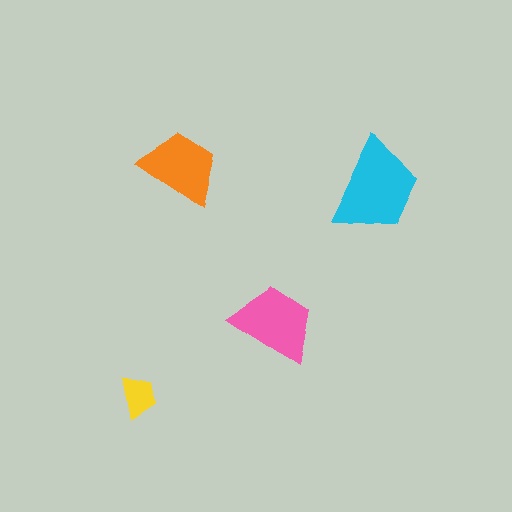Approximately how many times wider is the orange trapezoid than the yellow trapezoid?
About 2 times wider.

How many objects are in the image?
There are 4 objects in the image.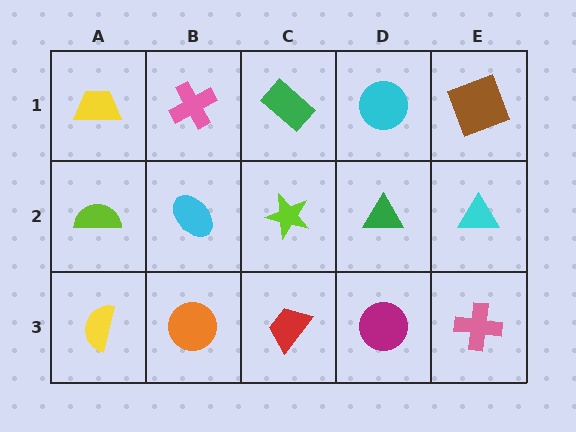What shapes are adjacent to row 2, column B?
A pink cross (row 1, column B), an orange circle (row 3, column B), a lime semicircle (row 2, column A), a lime star (row 2, column C).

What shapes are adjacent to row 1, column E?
A cyan triangle (row 2, column E), a cyan circle (row 1, column D).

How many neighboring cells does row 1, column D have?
3.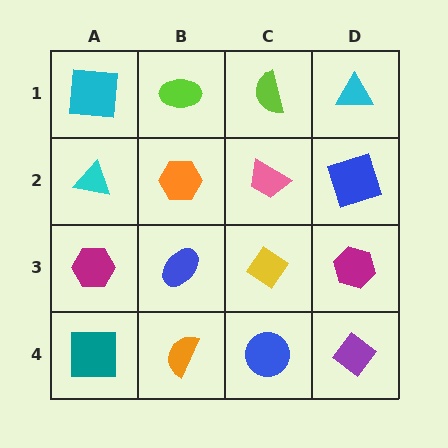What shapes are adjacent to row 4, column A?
A magenta hexagon (row 3, column A), an orange semicircle (row 4, column B).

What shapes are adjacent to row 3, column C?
A pink trapezoid (row 2, column C), a blue circle (row 4, column C), a blue ellipse (row 3, column B), a magenta hexagon (row 3, column D).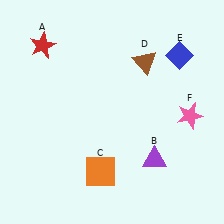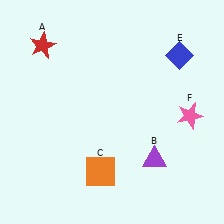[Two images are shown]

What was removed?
The brown triangle (D) was removed in Image 2.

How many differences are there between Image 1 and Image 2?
There is 1 difference between the two images.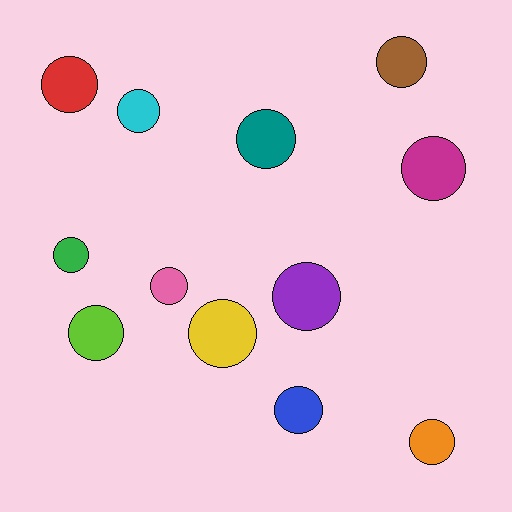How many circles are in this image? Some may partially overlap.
There are 12 circles.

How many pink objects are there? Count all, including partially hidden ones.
There is 1 pink object.